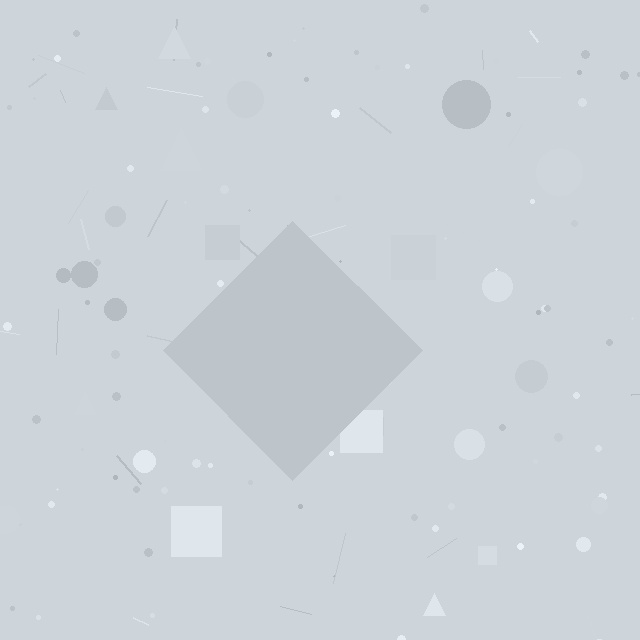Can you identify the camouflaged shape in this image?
The camouflaged shape is a diamond.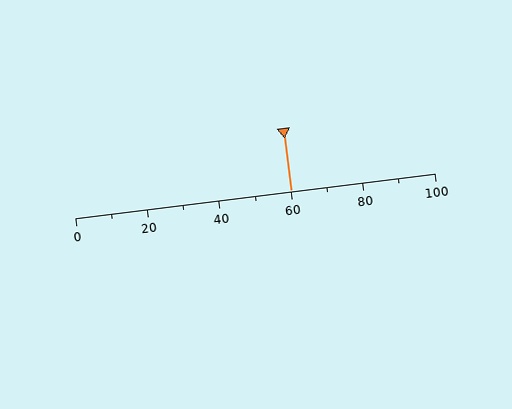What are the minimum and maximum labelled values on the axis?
The axis runs from 0 to 100.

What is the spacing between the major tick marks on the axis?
The major ticks are spaced 20 apart.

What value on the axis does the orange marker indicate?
The marker indicates approximately 60.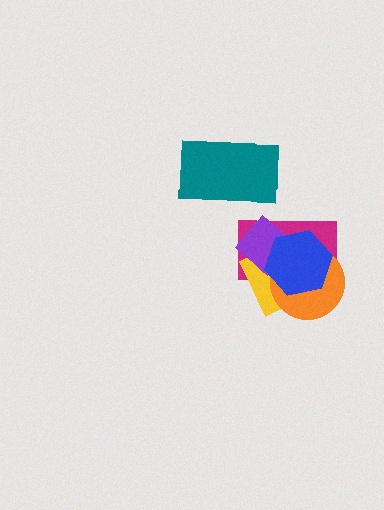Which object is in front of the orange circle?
The blue hexagon is in front of the orange circle.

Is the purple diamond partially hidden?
Yes, it is partially covered by another shape.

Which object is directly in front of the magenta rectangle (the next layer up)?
The yellow square is directly in front of the magenta rectangle.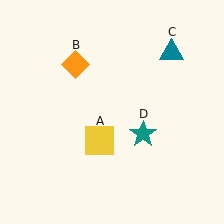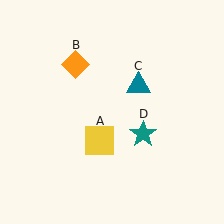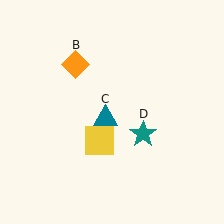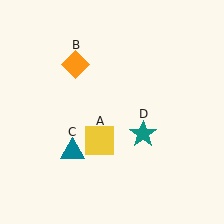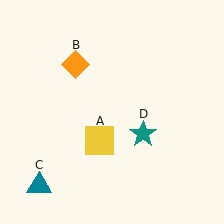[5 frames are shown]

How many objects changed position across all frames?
1 object changed position: teal triangle (object C).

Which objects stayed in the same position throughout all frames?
Yellow square (object A) and orange diamond (object B) and teal star (object D) remained stationary.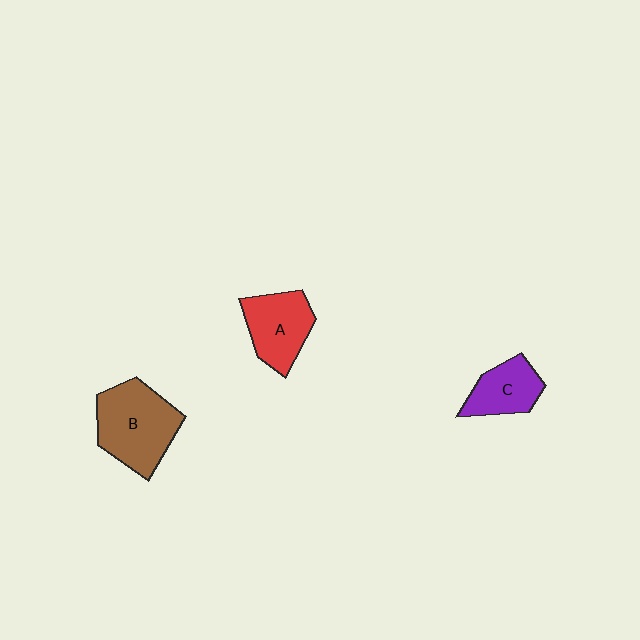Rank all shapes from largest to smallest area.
From largest to smallest: B (brown), A (red), C (purple).